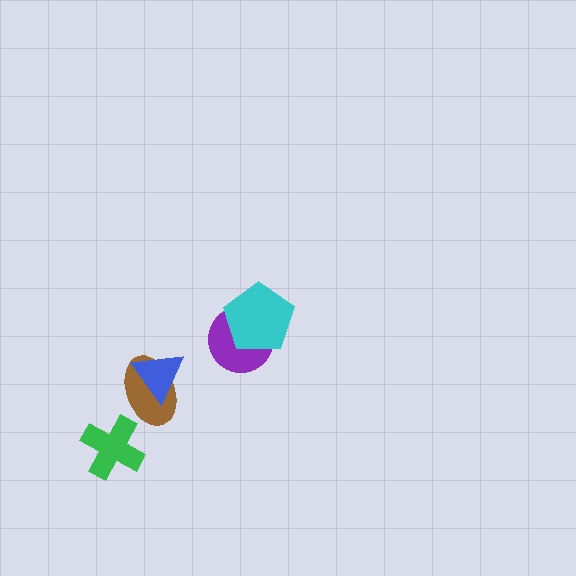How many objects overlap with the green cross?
0 objects overlap with the green cross.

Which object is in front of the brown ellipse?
The blue triangle is in front of the brown ellipse.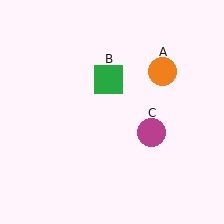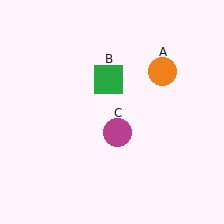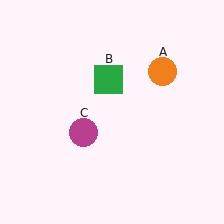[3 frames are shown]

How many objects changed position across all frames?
1 object changed position: magenta circle (object C).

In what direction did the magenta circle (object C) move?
The magenta circle (object C) moved left.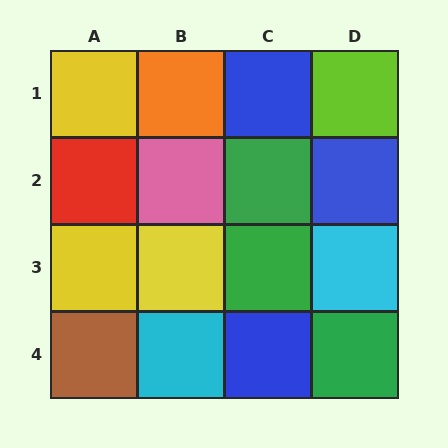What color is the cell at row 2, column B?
Pink.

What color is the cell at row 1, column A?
Yellow.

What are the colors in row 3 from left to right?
Yellow, yellow, green, cyan.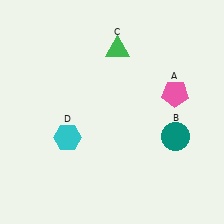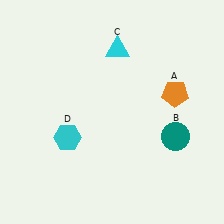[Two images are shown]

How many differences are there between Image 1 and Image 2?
There are 2 differences between the two images.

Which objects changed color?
A changed from pink to orange. C changed from green to cyan.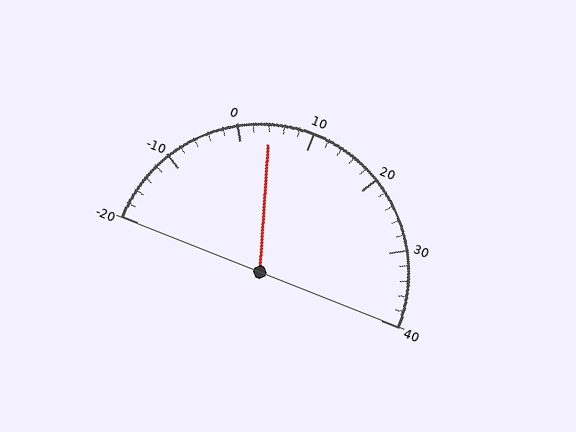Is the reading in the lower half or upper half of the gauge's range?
The reading is in the lower half of the range (-20 to 40).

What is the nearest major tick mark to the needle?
The nearest major tick mark is 0.